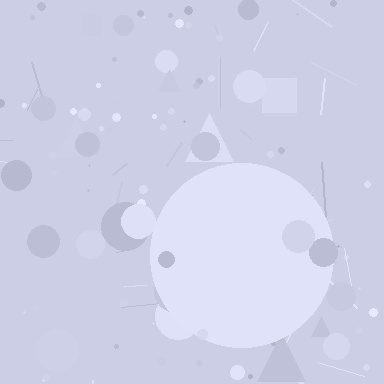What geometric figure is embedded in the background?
A circle is embedded in the background.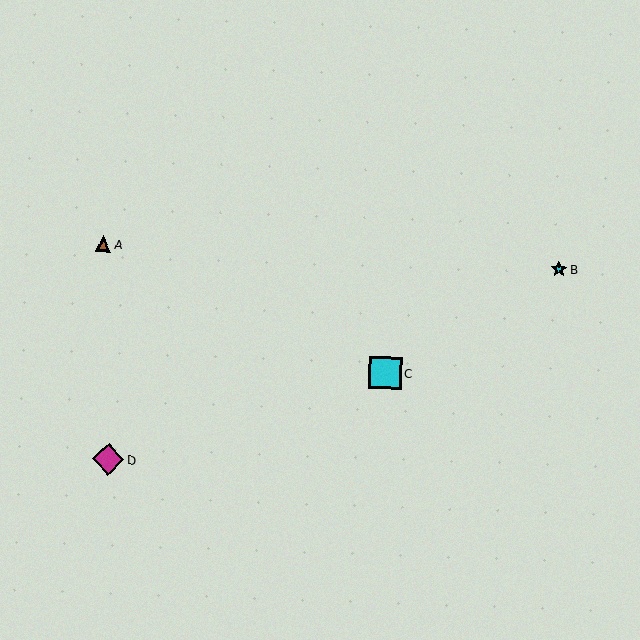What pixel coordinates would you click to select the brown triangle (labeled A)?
Click at (103, 244) to select the brown triangle A.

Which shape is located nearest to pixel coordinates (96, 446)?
The magenta diamond (labeled D) at (108, 459) is nearest to that location.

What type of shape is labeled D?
Shape D is a magenta diamond.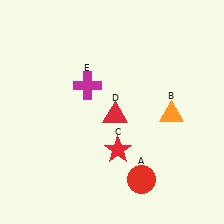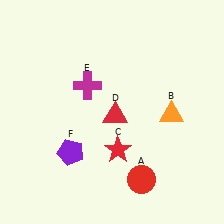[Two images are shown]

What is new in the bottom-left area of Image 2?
A purple pentagon (F) was added in the bottom-left area of Image 2.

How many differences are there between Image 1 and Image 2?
There is 1 difference between the two images.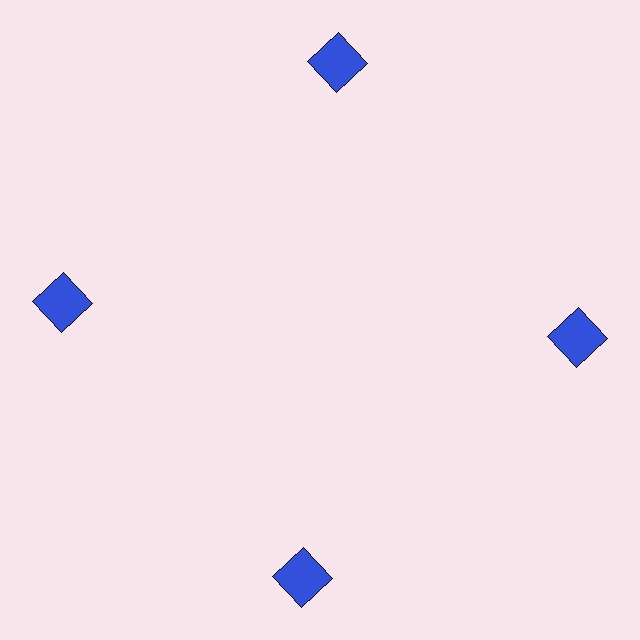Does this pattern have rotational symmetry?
Yes, this pattern has 4-fold rotational symmetry. It looks the same after rotating 90 degrees around the center.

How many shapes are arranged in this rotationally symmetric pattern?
There are 4 shapes, arranged in 4 groups of 1.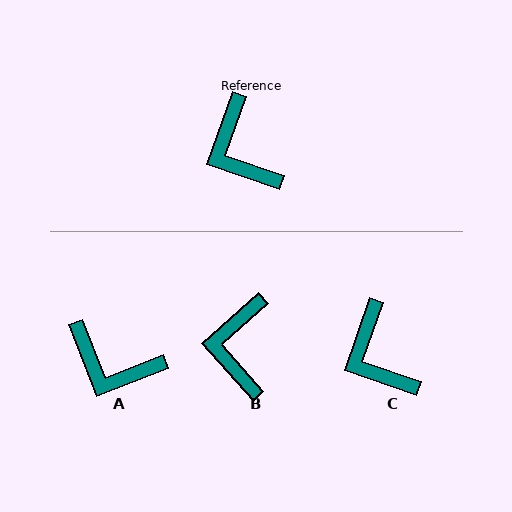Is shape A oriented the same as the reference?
No, it is off by about 41 degrees.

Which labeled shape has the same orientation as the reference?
C.